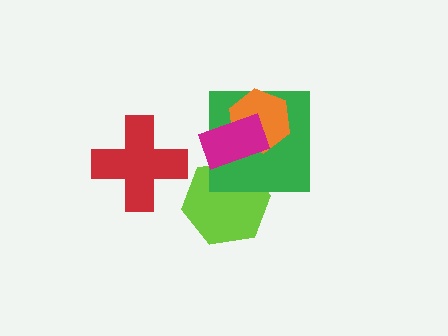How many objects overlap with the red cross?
0 objects overlap with the red cross.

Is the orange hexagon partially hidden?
Yes, it is partially covered by another shape.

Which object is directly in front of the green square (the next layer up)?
The orange hexagon is directly in front of the green square.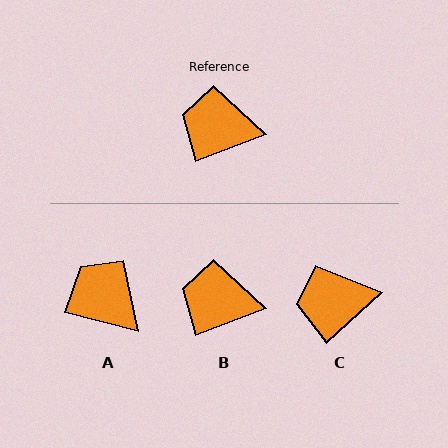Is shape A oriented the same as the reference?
No, it is off by about 35 degrees.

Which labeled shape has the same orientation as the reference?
B.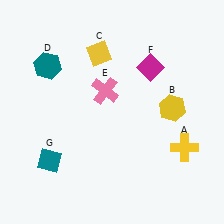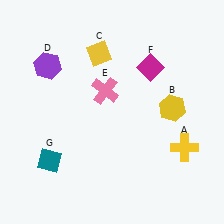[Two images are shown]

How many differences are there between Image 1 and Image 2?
There is 1 difference between the two images.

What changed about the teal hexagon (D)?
In Image 1, D is teal. In Image 2, it changed to purple.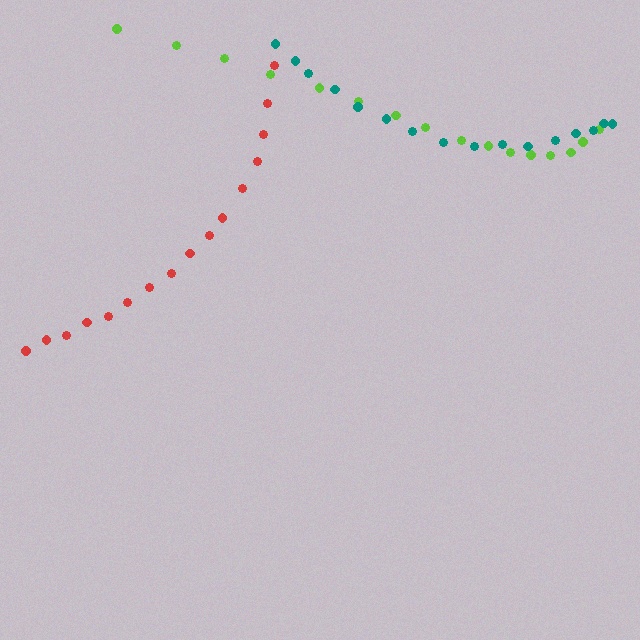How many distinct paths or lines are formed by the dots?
There are 3 distinct paths.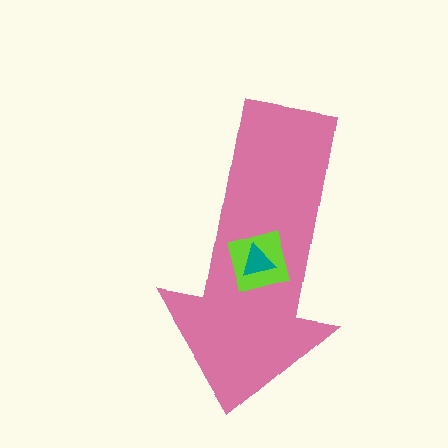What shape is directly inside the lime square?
The teal triangle.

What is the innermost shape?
The teal triangle.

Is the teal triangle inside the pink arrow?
Yes.